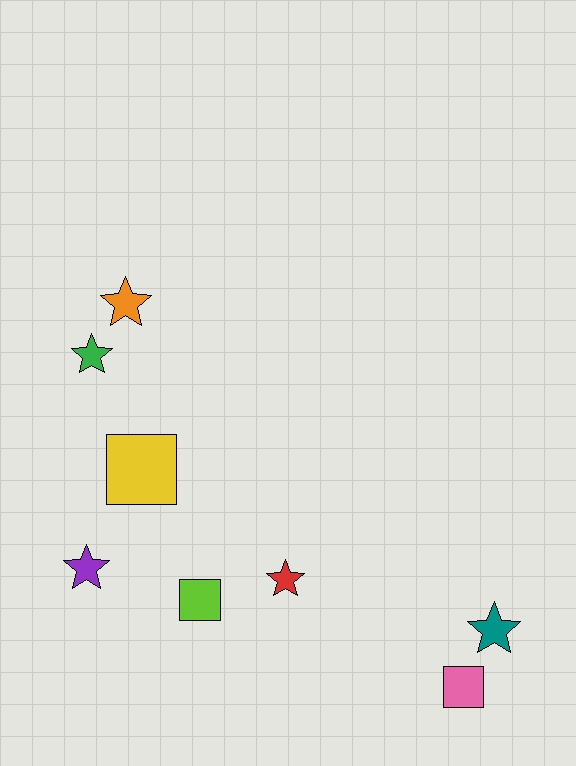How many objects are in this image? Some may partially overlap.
There are 8 objects.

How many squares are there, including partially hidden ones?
There are 3 squares.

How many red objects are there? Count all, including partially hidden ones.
There is 1 red object.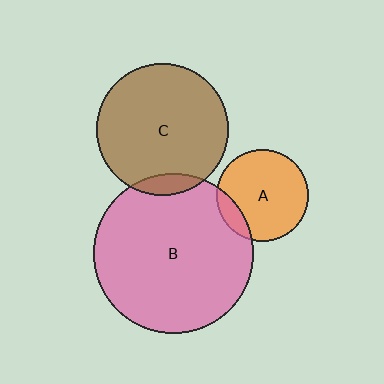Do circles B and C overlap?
Yes.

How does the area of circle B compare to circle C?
Approximately 1.5 times.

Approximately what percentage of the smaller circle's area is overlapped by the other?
Approximately 10%.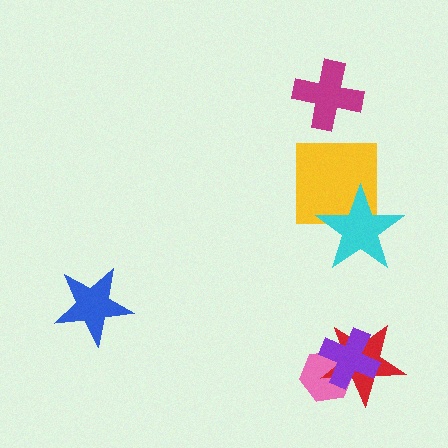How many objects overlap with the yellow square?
1 object overlaps with the yellow square.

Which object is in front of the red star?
The purple cross is in front of the red star.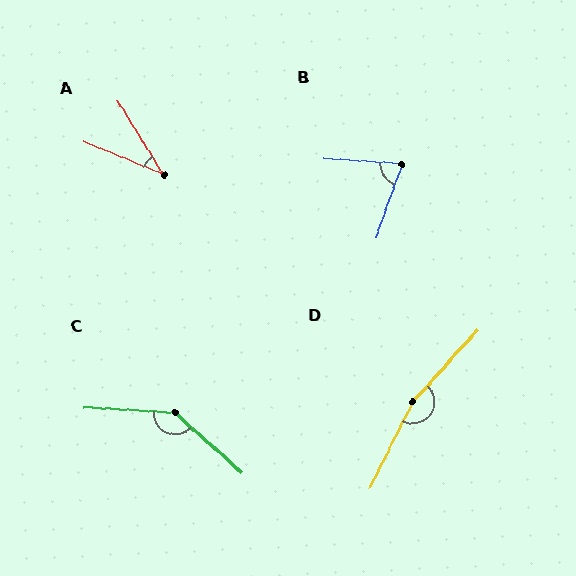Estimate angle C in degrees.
Approximately 141 degrees.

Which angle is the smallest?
A, at approximately 36 degrees.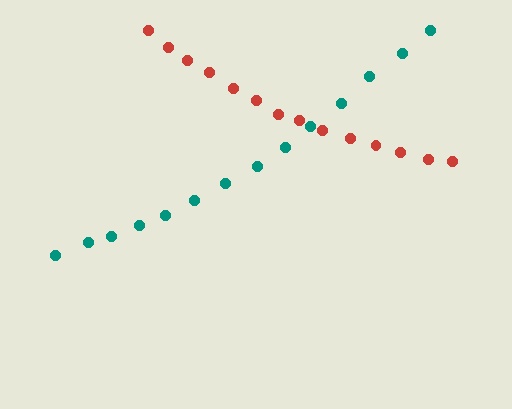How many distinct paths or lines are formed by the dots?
There are 2 distinct paths.